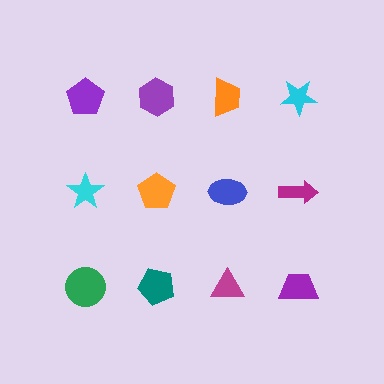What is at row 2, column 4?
A magenta arrow.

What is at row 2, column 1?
A cyan star.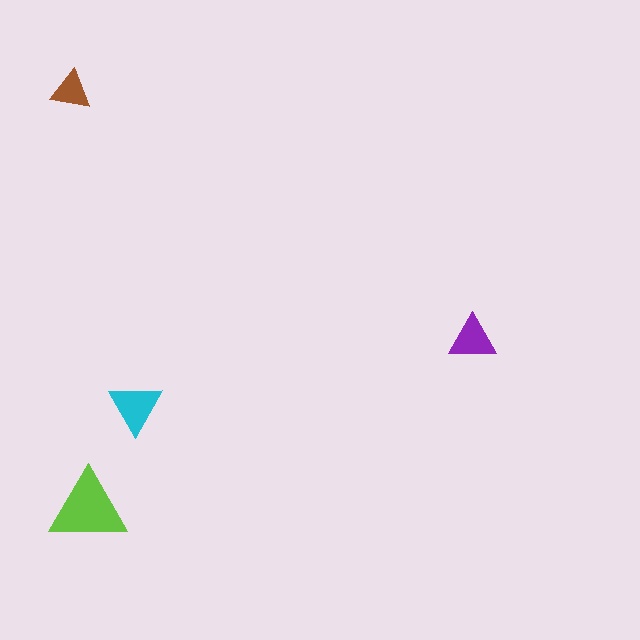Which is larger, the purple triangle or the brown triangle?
The purple one.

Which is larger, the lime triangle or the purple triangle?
The lime one.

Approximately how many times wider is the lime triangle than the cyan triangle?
About 1.5 times wider.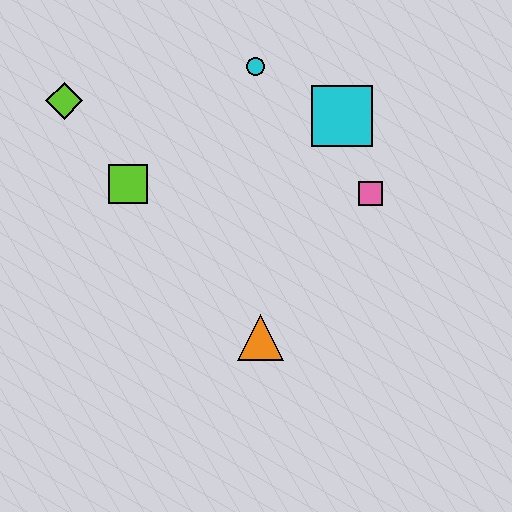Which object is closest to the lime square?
The lime diamond is closest to the lime square.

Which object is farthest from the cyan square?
The lime diamond is farthest from the cyan square.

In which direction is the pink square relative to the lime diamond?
The pink square is to the right of the lime diamond.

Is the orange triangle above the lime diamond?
No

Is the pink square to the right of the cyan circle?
Yes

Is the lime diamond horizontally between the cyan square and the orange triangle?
No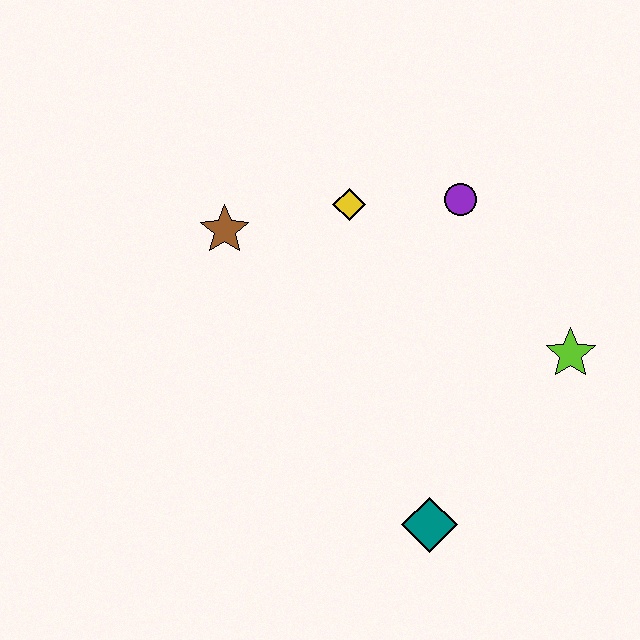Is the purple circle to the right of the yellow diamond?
Yes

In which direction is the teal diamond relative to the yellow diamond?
The teal diamond is below the yellow diamond.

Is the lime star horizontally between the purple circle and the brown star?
No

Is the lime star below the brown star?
Yes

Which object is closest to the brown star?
The yellow diamond is closest to the brown star.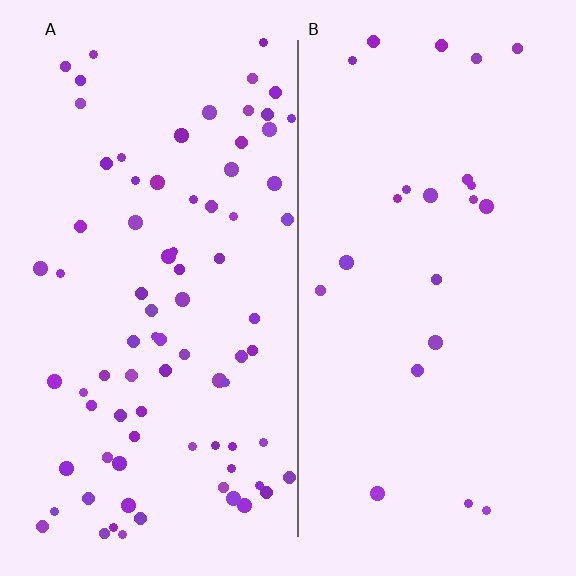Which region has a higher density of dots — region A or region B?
A (the left).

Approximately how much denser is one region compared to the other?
Approximately 3.5× — region A over region B.